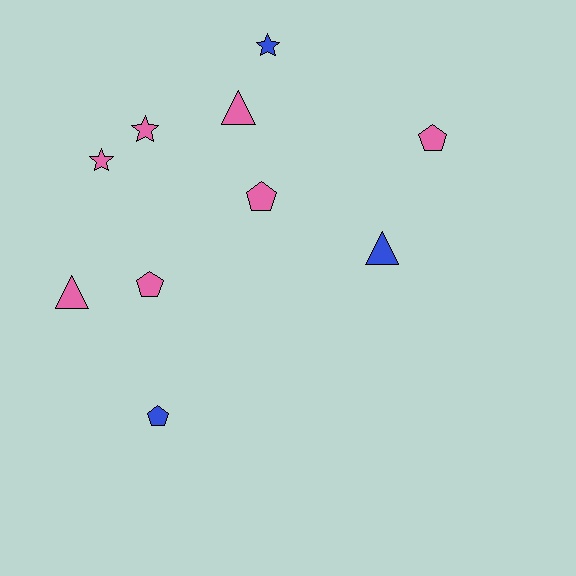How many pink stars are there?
There are 2 pink stars.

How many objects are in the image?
There are 10 objects.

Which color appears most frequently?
Pink, with 7 objects.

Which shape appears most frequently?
Pentagon, with 4 objects.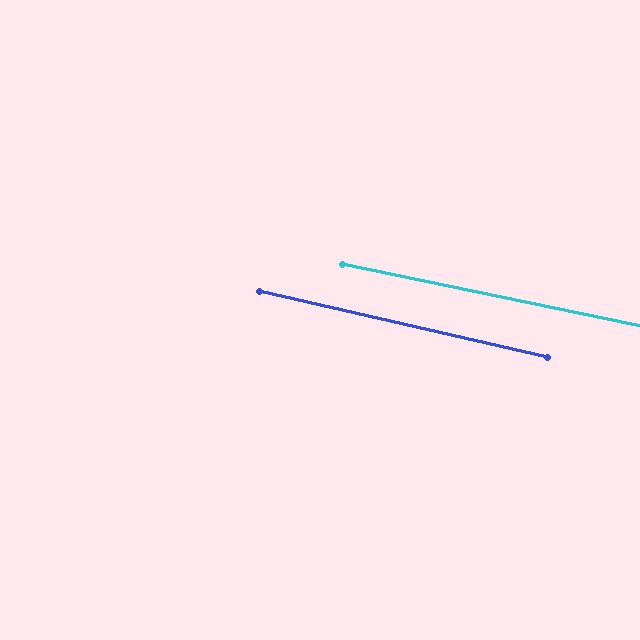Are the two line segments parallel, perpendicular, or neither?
Parallel — their directions differ by only 1.2°.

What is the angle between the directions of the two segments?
Approximately 1 degree.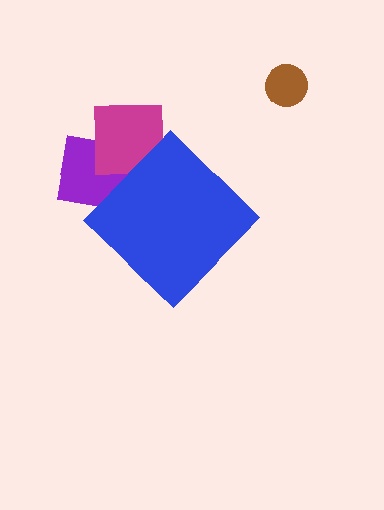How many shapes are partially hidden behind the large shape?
2 shapes are partially hidden.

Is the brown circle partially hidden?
No, the brown circle is fully visible.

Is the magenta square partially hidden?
Yes, the magenta square is partially hidden behind the blue diamond.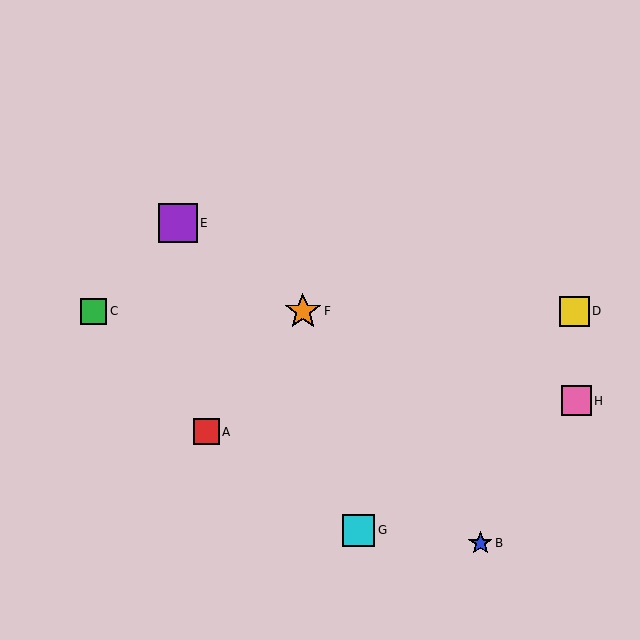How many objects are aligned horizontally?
3 objects (C, D, F) are aligned horizontally.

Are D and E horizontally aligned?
No, D is at y≈311 and E is at y≈223.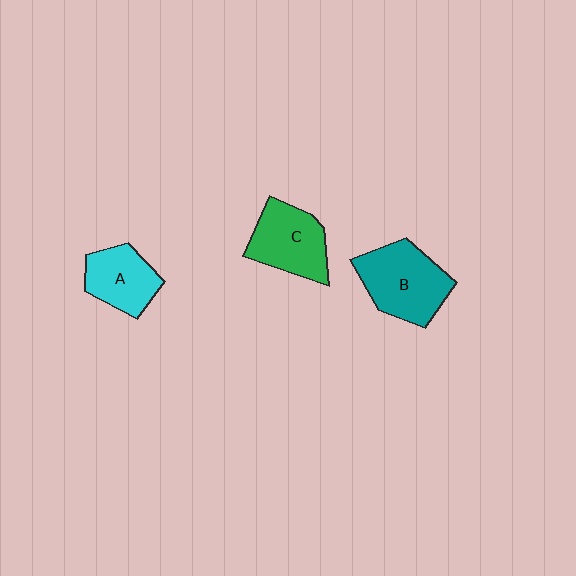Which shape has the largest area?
Shape B (teal).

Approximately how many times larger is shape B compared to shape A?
Approximately 1.4 times.